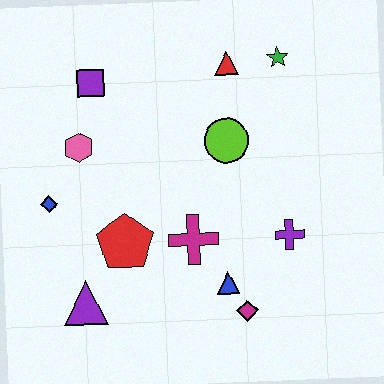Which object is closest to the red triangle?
The green star is closest to the red triangle.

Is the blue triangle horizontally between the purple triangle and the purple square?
No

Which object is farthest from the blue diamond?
The green star is farthest from the blue diamond.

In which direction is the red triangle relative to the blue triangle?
The red triangle is above the blue triangle.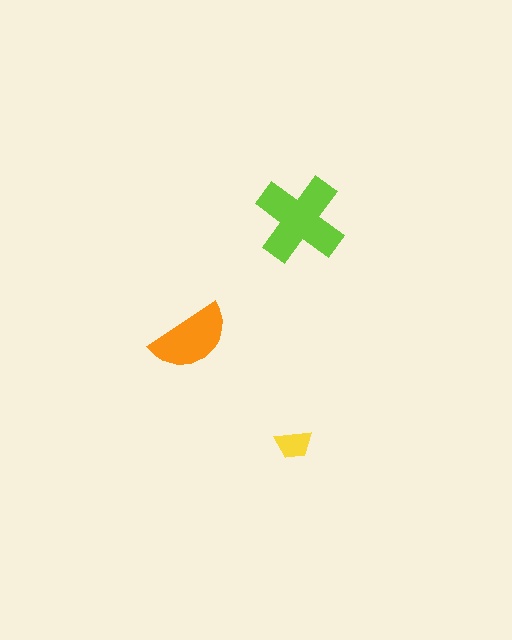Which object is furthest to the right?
The lime cross is rightmost.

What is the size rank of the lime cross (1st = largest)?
1st.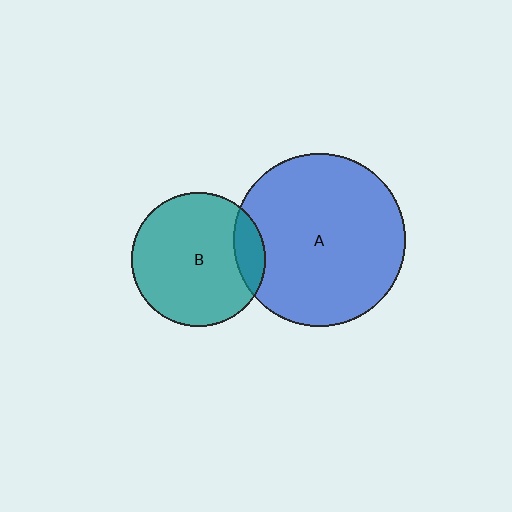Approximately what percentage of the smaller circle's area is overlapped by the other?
Approximately 15%.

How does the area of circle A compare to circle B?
Approximately 1.7 times.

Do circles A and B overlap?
Yes.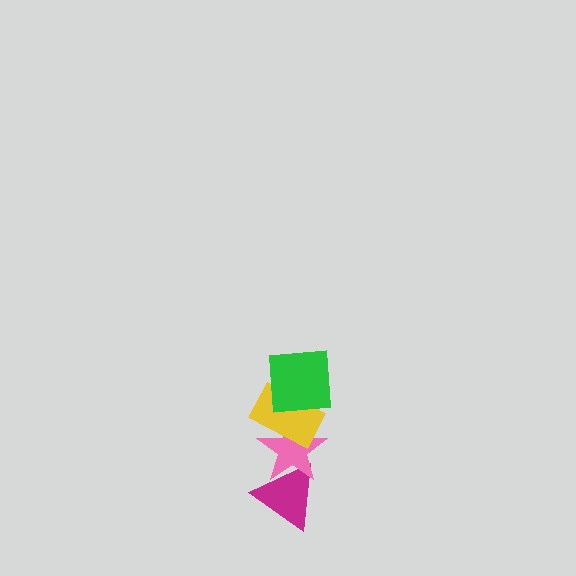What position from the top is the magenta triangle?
The magenta triangle is 4th from the top.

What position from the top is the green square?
The green square is 1st from the top.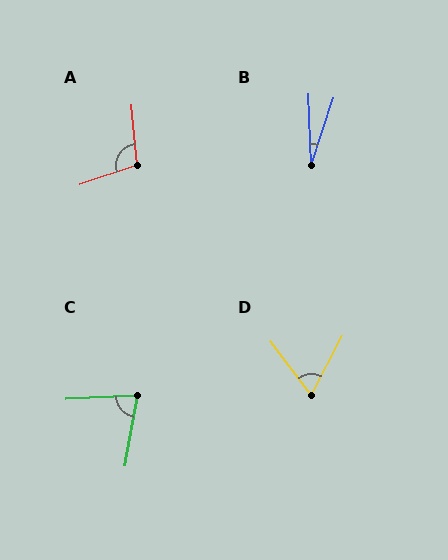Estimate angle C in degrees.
Approximately 77 degrees.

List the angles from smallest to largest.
B (20°), D (65°), C (77°), A (103°).